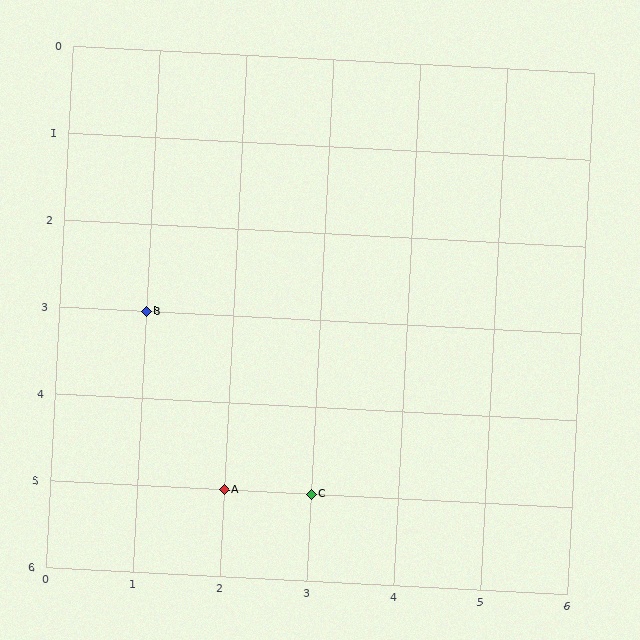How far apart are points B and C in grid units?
Points B and C are 2 columns and 2 rows apart (about 2.8 grid units diagonally).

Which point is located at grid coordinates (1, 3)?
Point B is at (1, 3).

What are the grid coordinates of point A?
Point A is at grid coordinates (2, 5).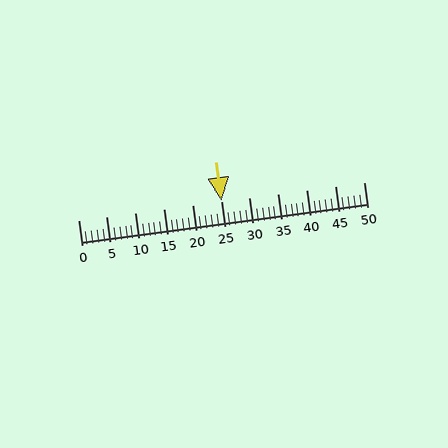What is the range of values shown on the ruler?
The ruler shows values from 0 to 50.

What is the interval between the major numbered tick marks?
The major tick marks are spaced 5 units apart.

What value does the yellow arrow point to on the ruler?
The yellow arrow points to approximately 25.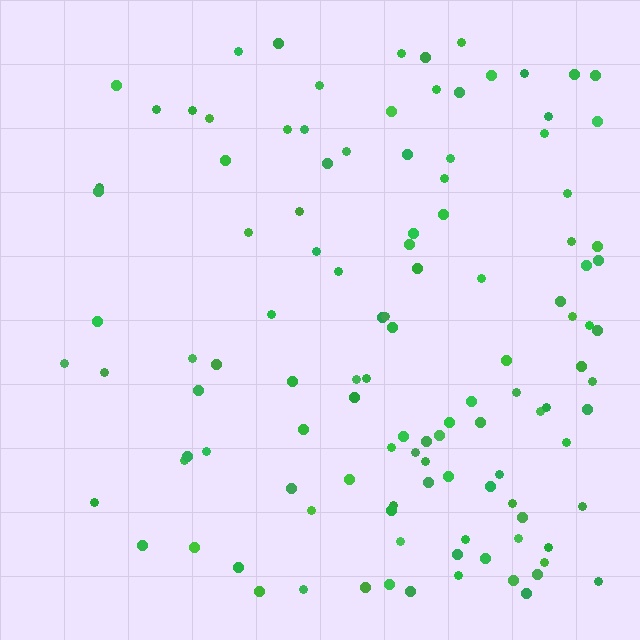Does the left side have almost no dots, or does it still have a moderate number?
Still a moderate number, just noticeably fewer than the right.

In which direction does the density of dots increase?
From left to right, with the right side densest.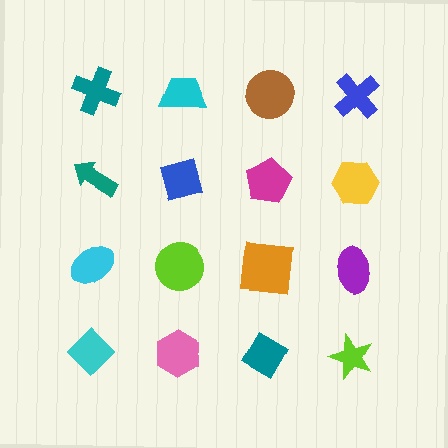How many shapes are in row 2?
4 shapes.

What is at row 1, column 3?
A brown circle.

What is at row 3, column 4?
A purple ellipse.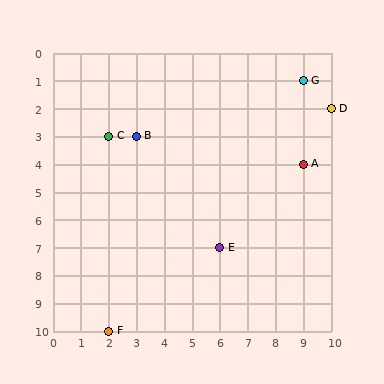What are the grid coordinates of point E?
Point E is at grid coordinates (6, 7).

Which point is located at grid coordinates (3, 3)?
Point B is at (3, 3).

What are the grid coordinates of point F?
Point F is at grid coordinates (2, 10).